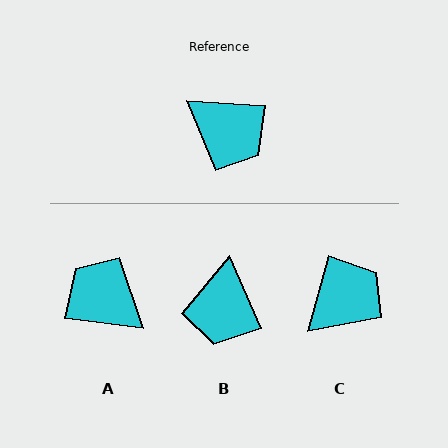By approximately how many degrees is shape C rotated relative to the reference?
Approximately 78 degrees counter-clockwise.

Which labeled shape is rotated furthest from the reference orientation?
A, about 176 degrees away.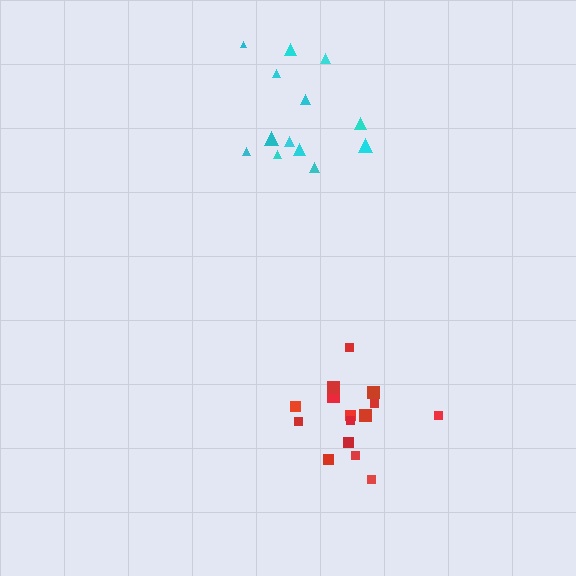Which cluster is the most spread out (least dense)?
Cyan.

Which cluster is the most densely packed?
Red.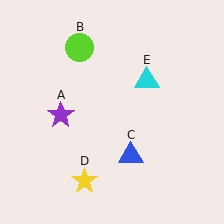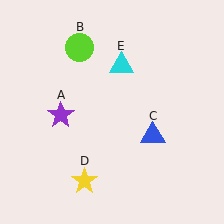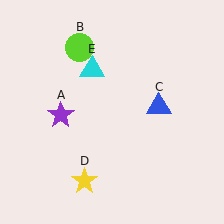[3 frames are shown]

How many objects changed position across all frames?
2 objects changed position: blue triangle (object C), cyan triangle (object E).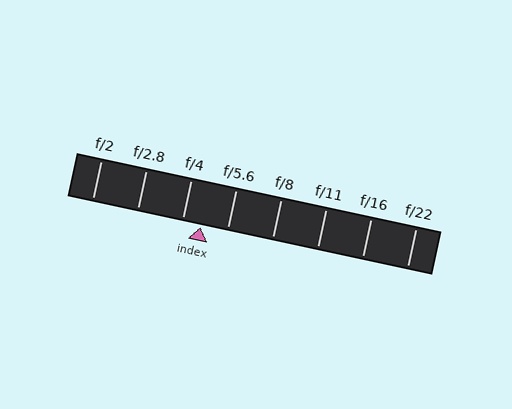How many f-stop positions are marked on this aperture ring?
There are 8 f-stop positions marked.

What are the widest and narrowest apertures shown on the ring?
The widest aperture shown is f/2 and the narrowest is f/22.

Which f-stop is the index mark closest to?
The index mark is closest to f/4.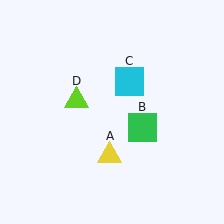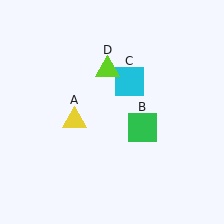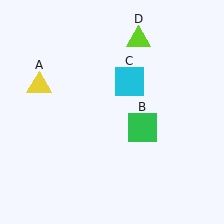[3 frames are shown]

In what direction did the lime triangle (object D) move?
The lime triangle (object D) moved up and to the right.